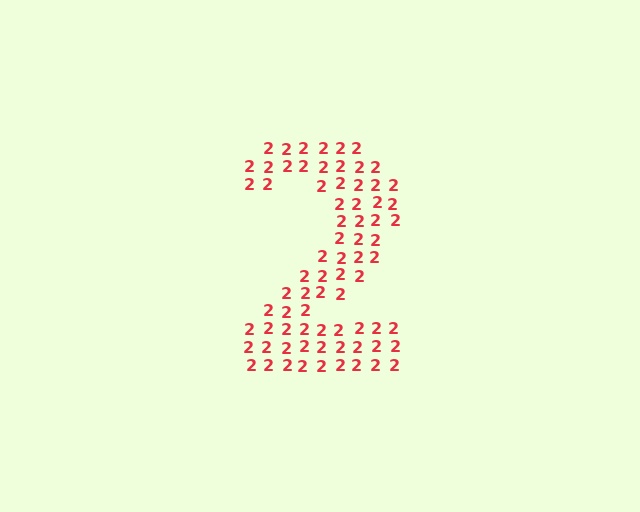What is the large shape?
The large shape is the digit 2.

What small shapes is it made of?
It is made of small digit 2's.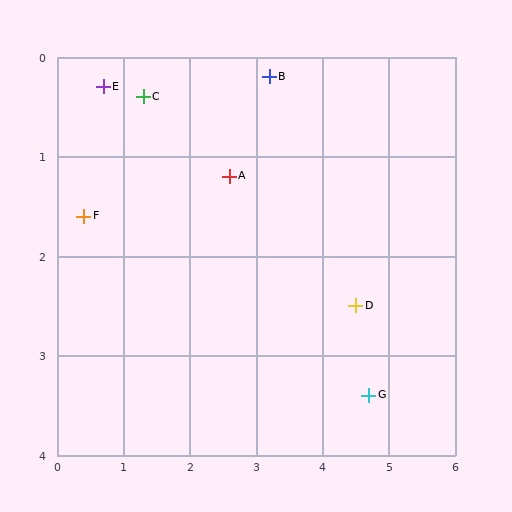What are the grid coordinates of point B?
Point B is at approximately (3.2, 0.2).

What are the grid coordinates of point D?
Point D is at approximately (4.5, 2.5).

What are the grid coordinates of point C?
Point C is at approximately (1.3, 0.4).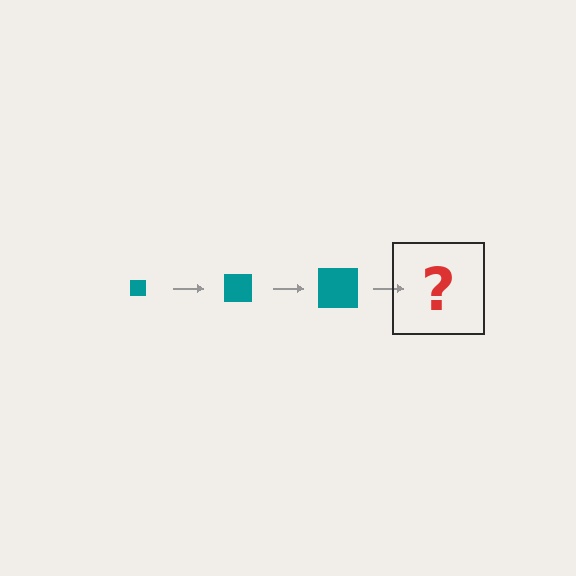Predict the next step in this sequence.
The next step is a teal square, larger than the previous one.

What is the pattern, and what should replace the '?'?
The pattern is that the square gets progressively larger each step. The '?' should be a teal square, larger than the previous one.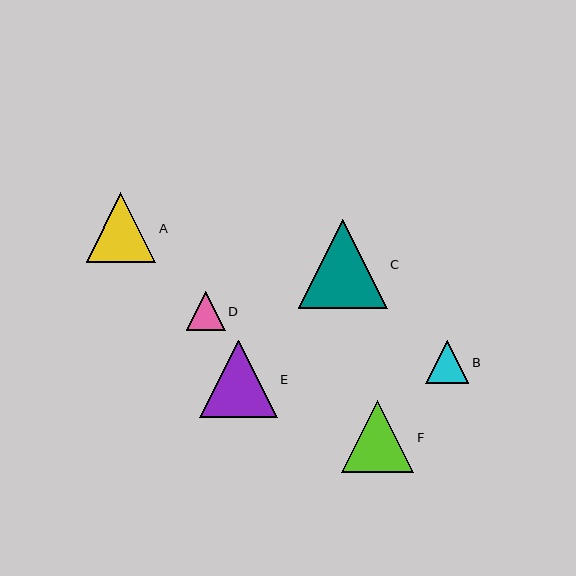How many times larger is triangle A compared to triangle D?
Triangle A is approximately 1.8 times the size of triangle D.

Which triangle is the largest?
Triangle C is the largest with a size of approximately 89 pixels.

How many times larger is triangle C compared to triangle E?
Triangle C is approximately 1.2 times the size of triangle E.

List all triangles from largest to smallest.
From largest to smallest: C, E, F, A, B, D.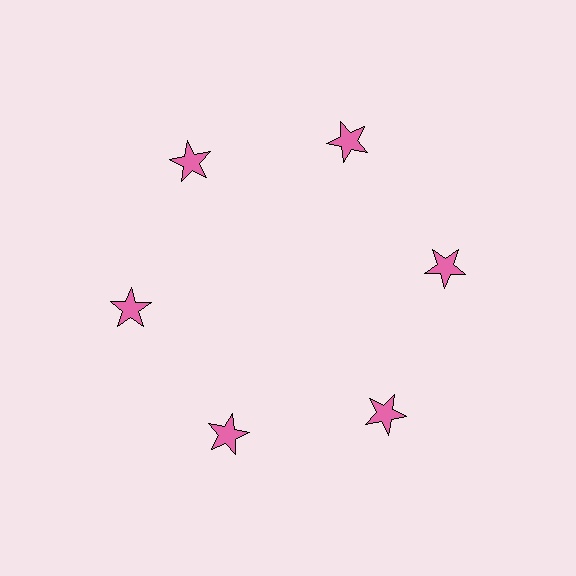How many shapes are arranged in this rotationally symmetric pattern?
There are 6 shapes, arranged in 6 groups of 1.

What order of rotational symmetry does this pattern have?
This pattern has 6-fold rotational symmetry.